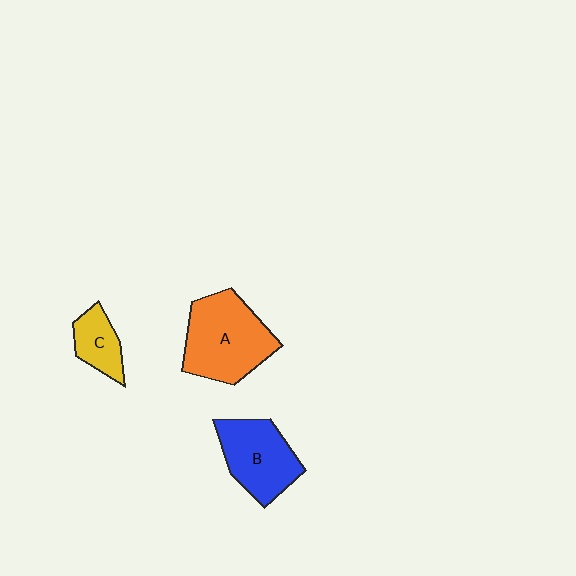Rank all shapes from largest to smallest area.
From largest to smallest: A (orange), B (blue), C (yellow).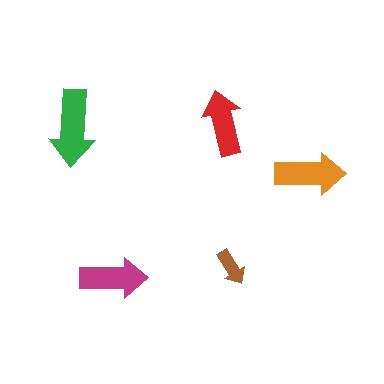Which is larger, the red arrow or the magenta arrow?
The magenta one.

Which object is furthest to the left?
The green arrow is leftmost.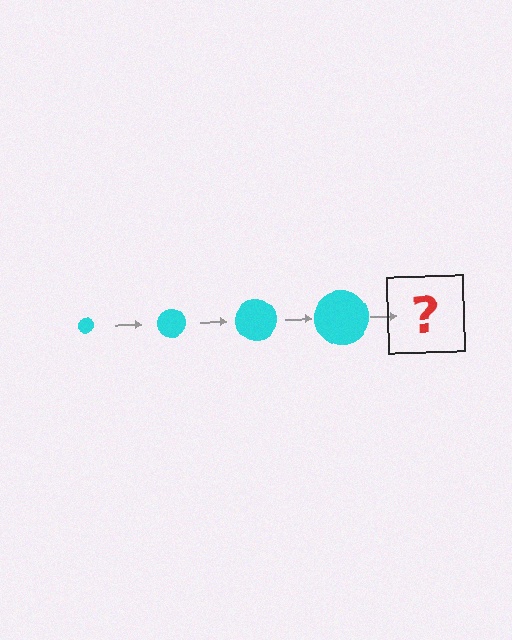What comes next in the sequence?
The next element should be a cyan circle, larger than the previous one.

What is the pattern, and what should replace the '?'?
The pattern is that the circle gets progressively larger each step. The '?' should be a cyan circle, larger than the previous one.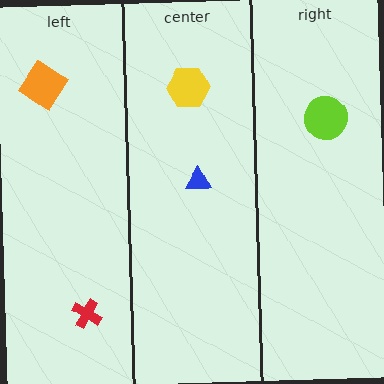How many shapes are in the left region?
2.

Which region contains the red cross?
The left region.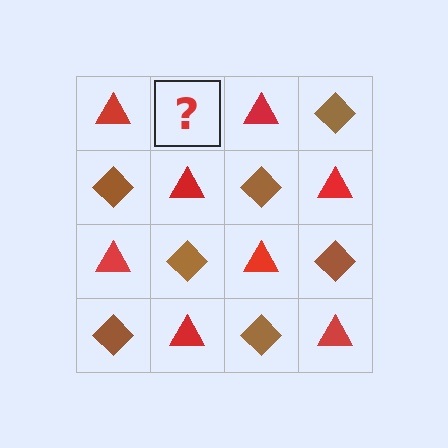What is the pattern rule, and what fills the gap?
The rule is that it alternates red triangle and brown diamond in a checkerboard pattern. The gap should be filled with a brown diamond.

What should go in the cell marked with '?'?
The missing cell should contain a brown diamond.